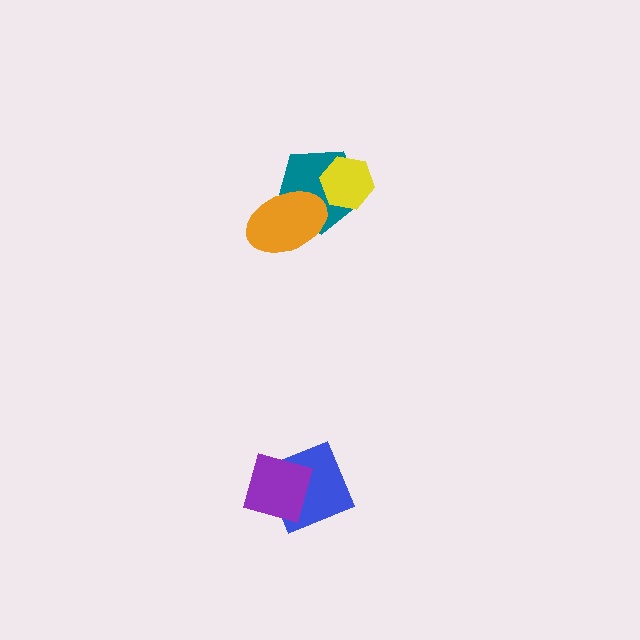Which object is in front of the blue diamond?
The purple diamond is in front of the blue diamond.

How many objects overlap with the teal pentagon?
2 objects overlap with the teal pentagon.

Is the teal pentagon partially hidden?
Yes, it is partially covered by another shape.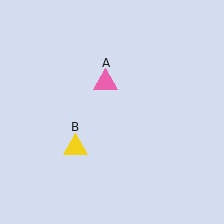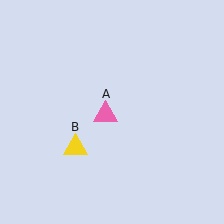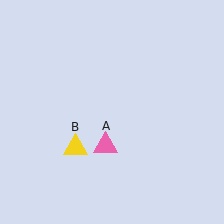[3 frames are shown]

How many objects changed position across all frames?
1 object changed position: pink triangle (object A).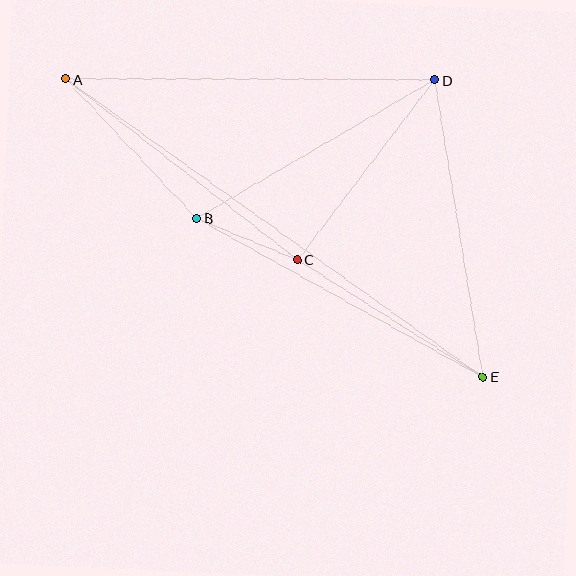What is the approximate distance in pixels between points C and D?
The distance between C and D is approximately 226 pixels.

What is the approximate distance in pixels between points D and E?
The distance between D and E is approximately 300 pixels.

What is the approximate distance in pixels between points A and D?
The distance between A and D is approximately 369 pixels.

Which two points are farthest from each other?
Points A and E are farthest from each other.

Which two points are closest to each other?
Points B and C are closest to each other.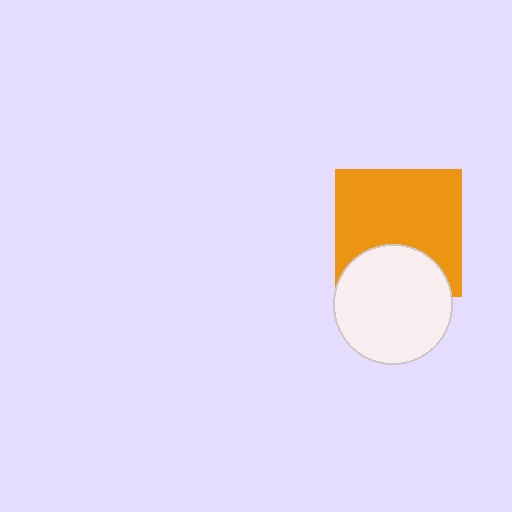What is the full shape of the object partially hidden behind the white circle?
The partially hidden object is an orange square.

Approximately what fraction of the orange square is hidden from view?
Roughly 30% of the orange square is hidden behind the white circle.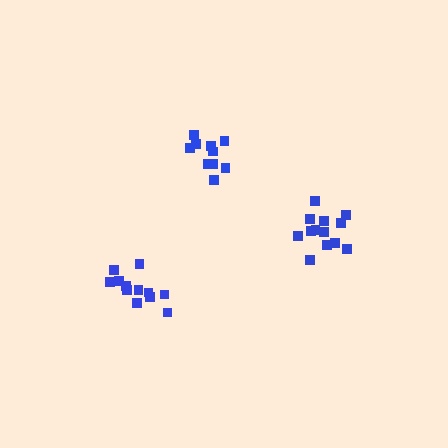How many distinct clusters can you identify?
There are 3 distinct clusters.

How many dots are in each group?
Group 1: 10 dots, Group 2: 12 dots, Group 3: 13 dots (35 total).